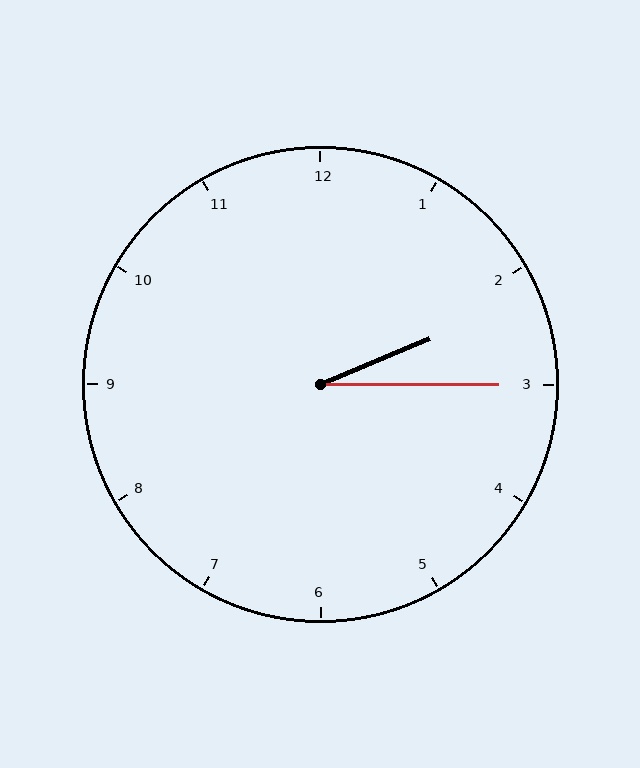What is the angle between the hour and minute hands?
Approximately 22 degrees.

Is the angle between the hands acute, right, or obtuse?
It is acute.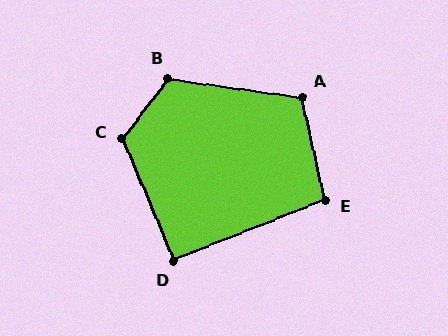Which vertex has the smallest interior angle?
D, at approximately 91 degrees.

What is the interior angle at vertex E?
Approximately 100 degrees (obtuse).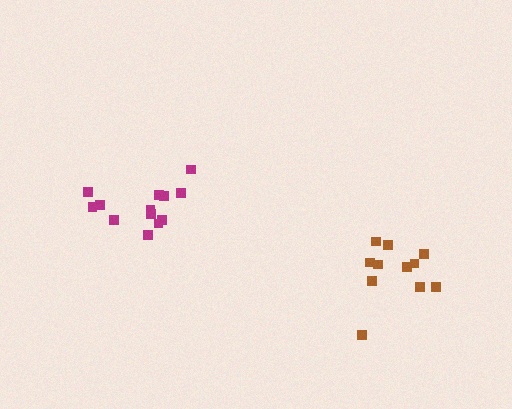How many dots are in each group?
Group 1: 11 dots, Group 2: 13 dots (24 total).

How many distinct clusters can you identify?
There are 2 distinct clusters.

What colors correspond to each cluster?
The clusters are colored: brown, magenta.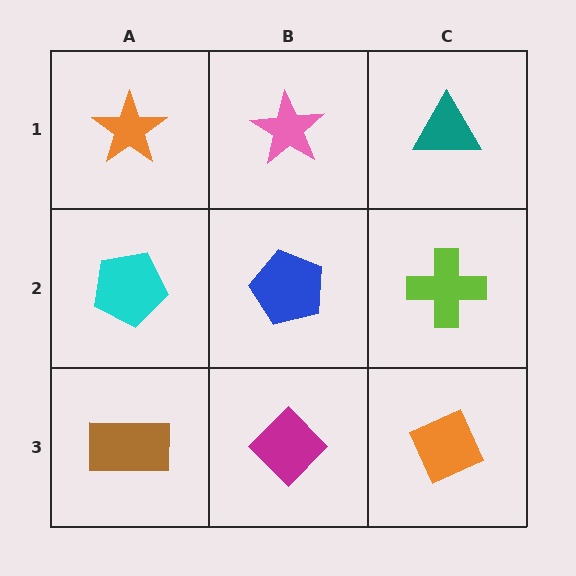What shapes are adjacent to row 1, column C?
A lime cross (row 2, column C), a pink star (row 1, column B).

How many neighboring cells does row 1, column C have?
2.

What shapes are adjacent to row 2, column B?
A pink star (row 1, column B), a magenta diamond (row 3, column B), a cyan pentagon (row 2, column A), a lime cross (row 2, column C).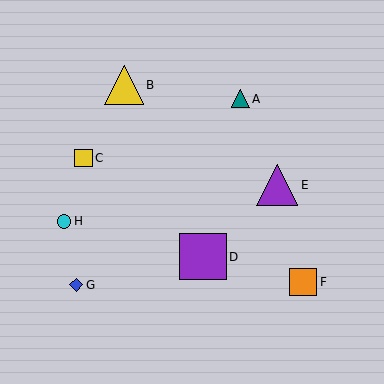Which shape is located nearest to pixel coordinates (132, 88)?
The yellow triangle (labeled B) at (124, 85) is nearest to that location.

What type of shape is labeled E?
Shape E is a purple triangle.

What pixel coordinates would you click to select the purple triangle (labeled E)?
Click at (277, 185) to select the purple triangle E.